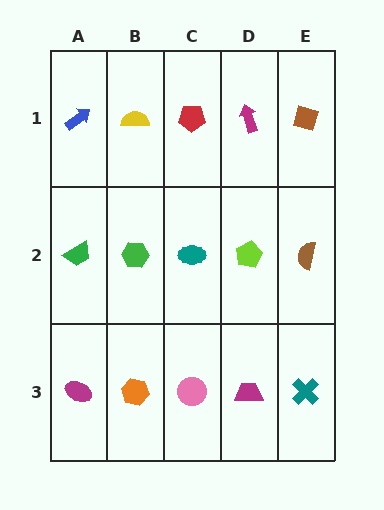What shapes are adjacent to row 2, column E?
A brown diamond (row 1, column E), a teal cross (row 3, column E), a lime pentagon (row 2, column D).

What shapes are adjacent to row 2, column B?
A yellow semicircle (row 1, column B), an orange hexagon (row 3, column B), a green trapezoid (row 2, column A), a teal ellipse (row 2, column C).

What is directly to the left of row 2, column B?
A green trapezoid.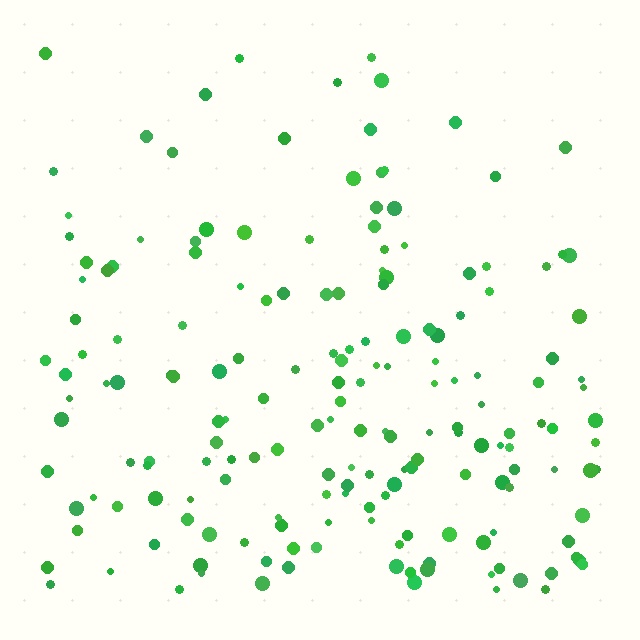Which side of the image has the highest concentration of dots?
The bottom.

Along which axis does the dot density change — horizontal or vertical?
Vertical.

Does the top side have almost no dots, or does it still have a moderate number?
Still a moderate number, just noticeably fewer than the bottom.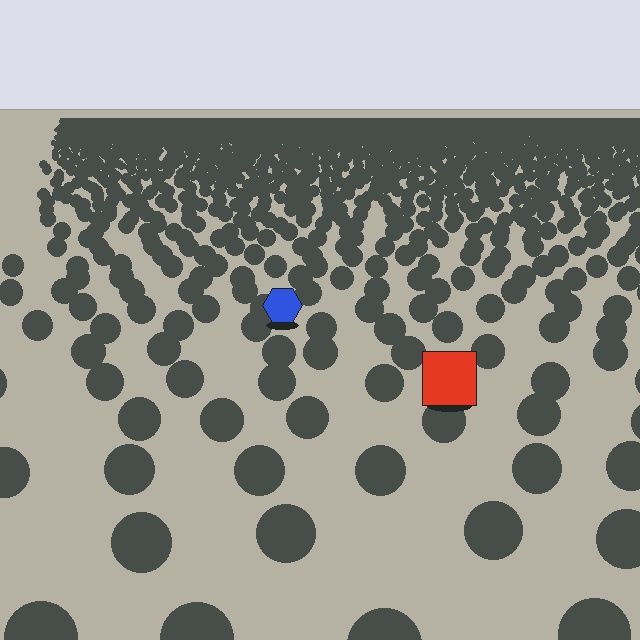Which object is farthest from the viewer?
The blue hexagon is farthest from the viewer. It appears smaller and the ground texture around it is denser.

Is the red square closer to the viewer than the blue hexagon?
Yes. The red square is closer — you can tell from the texture gradient: the ground texture is coarser near it.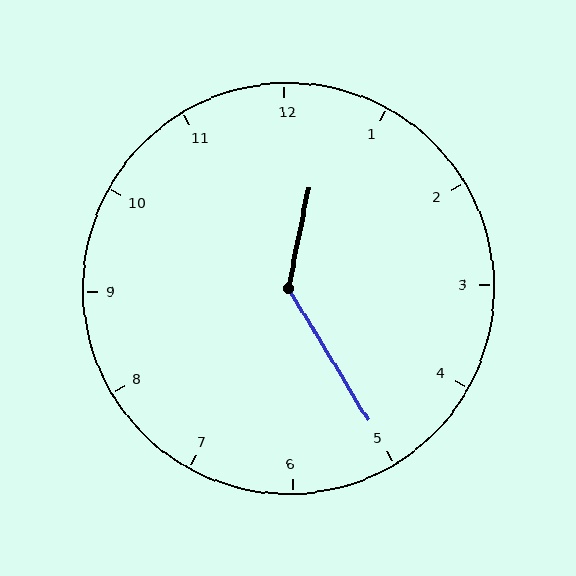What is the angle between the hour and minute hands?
Approximately 138 degrees.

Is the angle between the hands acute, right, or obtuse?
It is obtuse.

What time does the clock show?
12:25.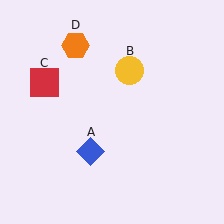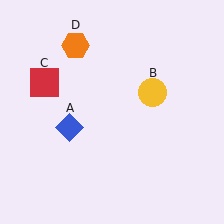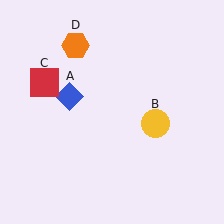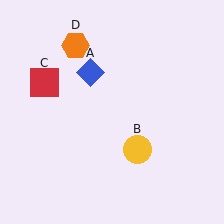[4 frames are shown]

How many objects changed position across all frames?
2 objects changed position: blue diamond (object A), yellow circle (object B).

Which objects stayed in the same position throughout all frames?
Red square (object C) and orange hexagon (object D) remained stationary.